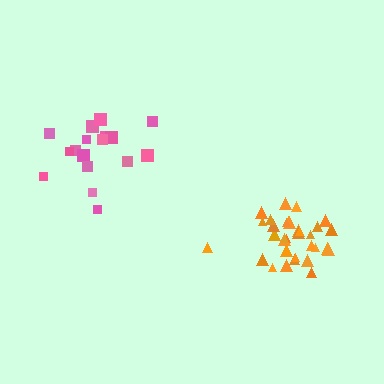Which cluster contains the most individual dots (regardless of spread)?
Orange (34).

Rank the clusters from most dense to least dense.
orange, pink.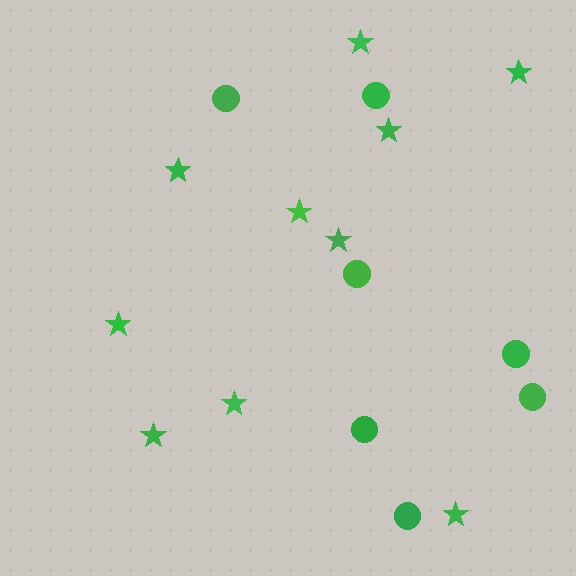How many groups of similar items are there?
There are 2 groups: one group of stars (10) and one group of circles (7).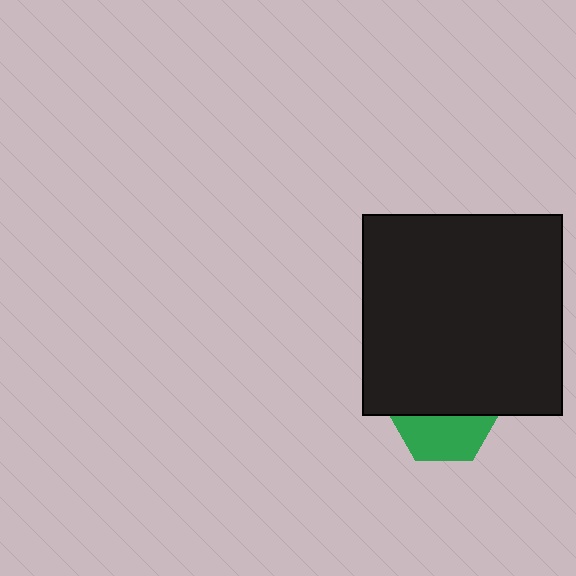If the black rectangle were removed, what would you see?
You would see the complete green hexagon.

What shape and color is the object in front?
The object in front is a black rectangle.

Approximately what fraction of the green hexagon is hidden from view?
Roughly 55% of the green hexagon is hidden behind the black rectangle.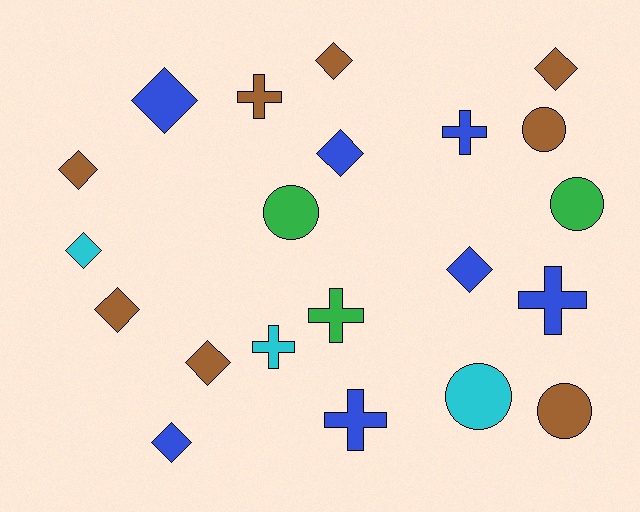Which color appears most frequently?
Brown, with 8 objects.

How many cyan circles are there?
There is 1 cyan circle.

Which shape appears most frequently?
Diamond, with 10 objects.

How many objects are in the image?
There are 21 objects.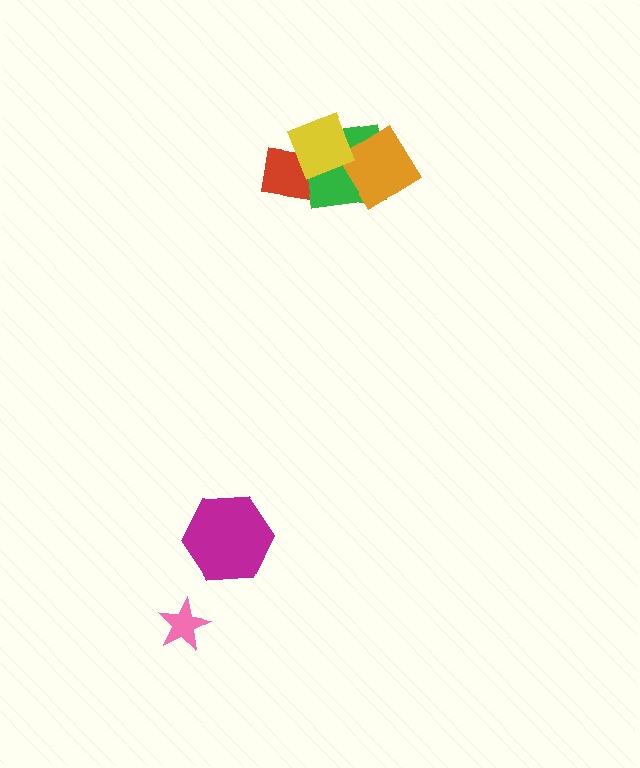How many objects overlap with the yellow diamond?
3 objects overlap with the yellow diamond.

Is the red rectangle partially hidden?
Yes, it is partially covered by another shape.